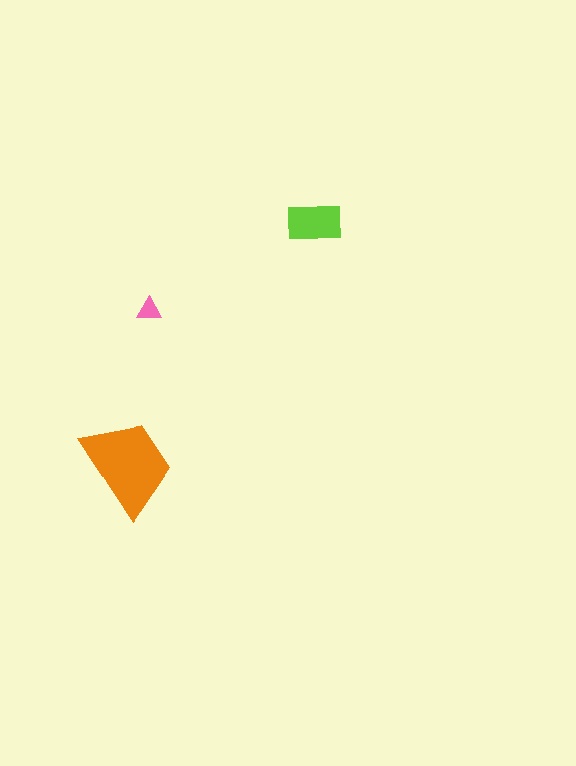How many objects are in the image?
There are 3 objects in the image.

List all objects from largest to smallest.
The orange trapezoid, the lime rectangle, the pink triangle.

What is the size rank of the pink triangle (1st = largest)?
3rd.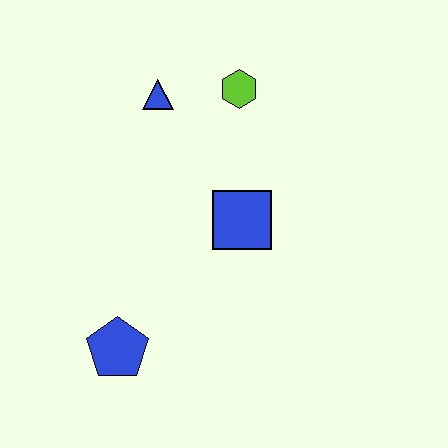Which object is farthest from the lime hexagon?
The blue pentagon is farthest from the lime hexagon.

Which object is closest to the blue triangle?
The lime hexagon is closest to the blue triangle.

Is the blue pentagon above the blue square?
No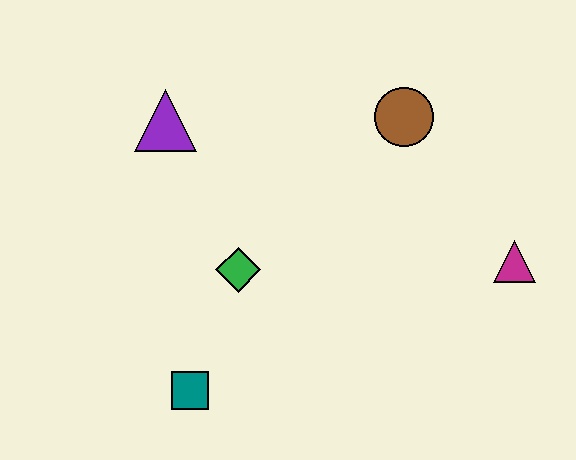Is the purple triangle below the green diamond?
No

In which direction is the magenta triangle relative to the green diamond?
The magenta triangle is to the right of the green diamond.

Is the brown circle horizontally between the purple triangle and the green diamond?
No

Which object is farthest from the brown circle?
The teal square is farthest from the brown circle.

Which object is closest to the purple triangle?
The green diamond is closest to the purple triangle.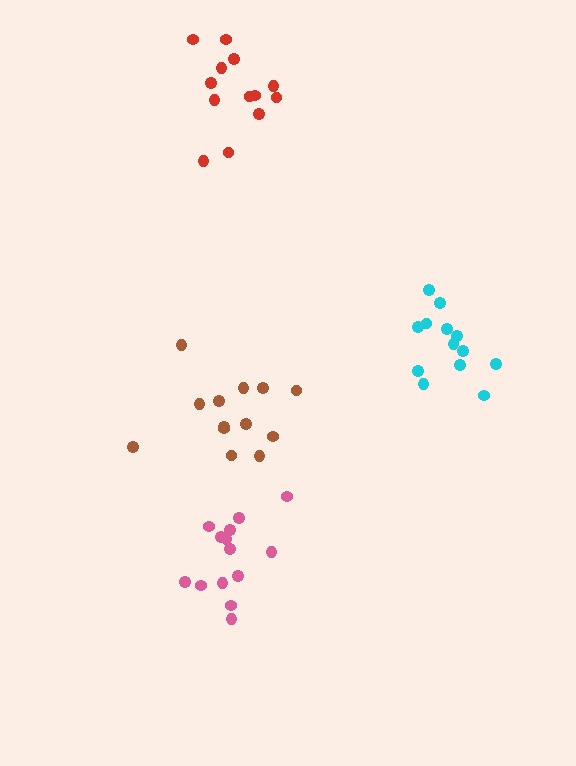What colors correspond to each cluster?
The clusters are colored: brown, red, cyan, pink.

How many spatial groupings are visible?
There are 4 spatial groupings.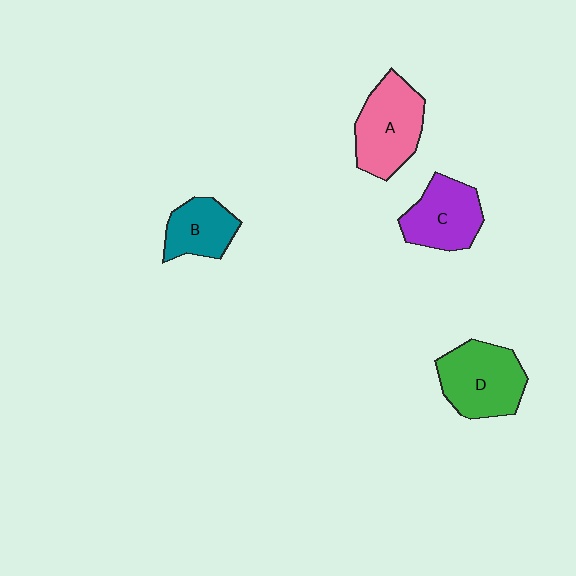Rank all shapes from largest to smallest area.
From largest to smallest: D (green), A (pink), C (purple), B (teal).